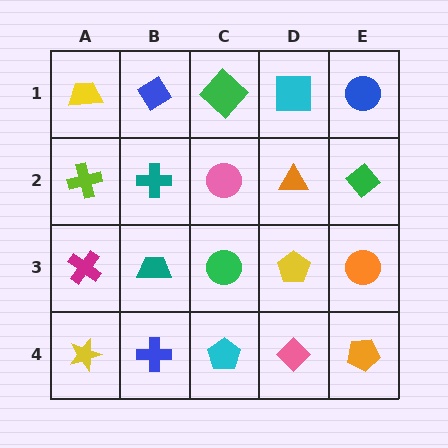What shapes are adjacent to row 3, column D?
An orange triangle (row 2, column D), a pink diamond (row 4, column D), a green circle (row 3, column C), an orange circle (row 3, column E).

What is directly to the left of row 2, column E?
An orange triangle.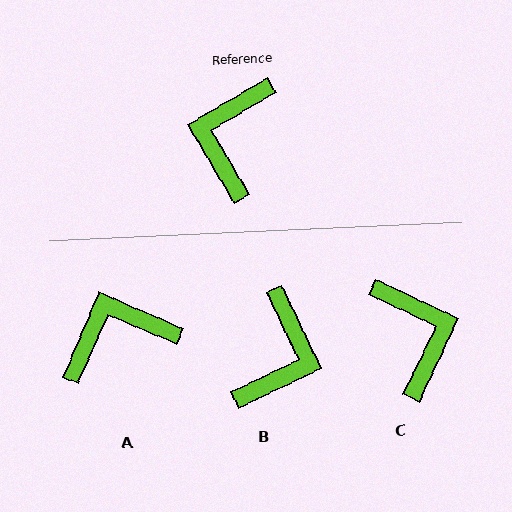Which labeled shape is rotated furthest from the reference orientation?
B, about 175 degrees away.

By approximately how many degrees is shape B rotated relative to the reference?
Approximately 175 degrees counter-clockwise.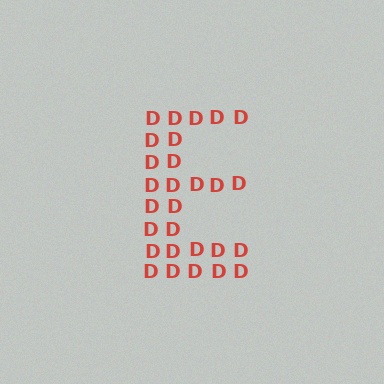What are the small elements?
The small elements are letter D's.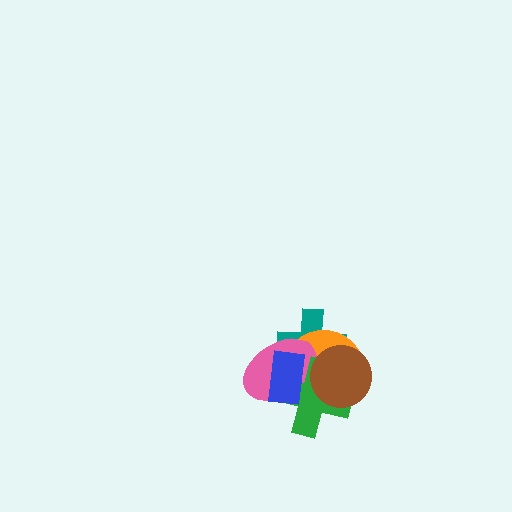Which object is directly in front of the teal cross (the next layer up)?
The orange circle is directly in front of the teal cross.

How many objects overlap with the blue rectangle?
4 objects overlap with the blue rectangle.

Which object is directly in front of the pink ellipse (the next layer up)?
The green cross is directly in front of the pink ellipse.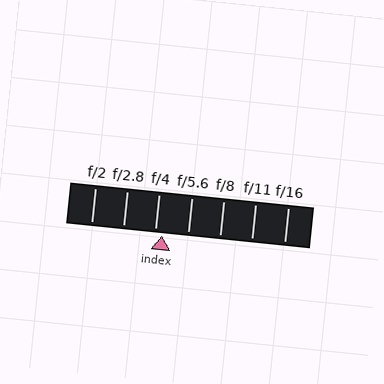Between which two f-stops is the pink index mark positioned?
The index mark is between f/4 and f/5.6.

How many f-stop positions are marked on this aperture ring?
There are 7 f-stop positions marked.